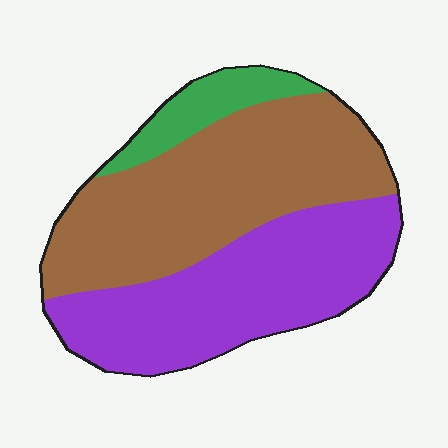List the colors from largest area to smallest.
From largest to smallest: brown, purple, green.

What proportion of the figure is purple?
Purple covers around 40% of the figure.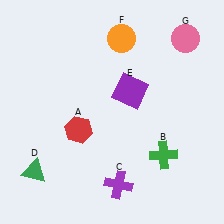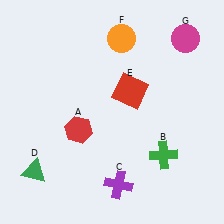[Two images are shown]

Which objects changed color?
E changed from purple to red. G changed from pink to magenta.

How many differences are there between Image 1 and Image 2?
There are 2 differences between the two images.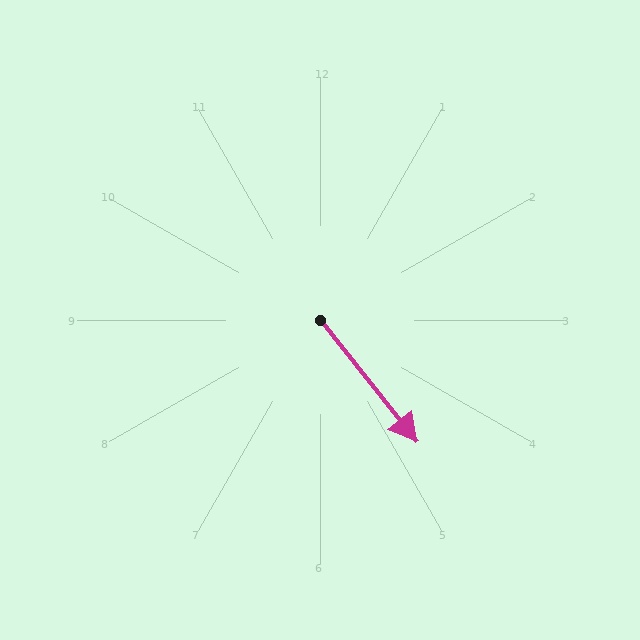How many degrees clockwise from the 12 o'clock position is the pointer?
Approximately 142 degrees.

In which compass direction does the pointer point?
Southeast.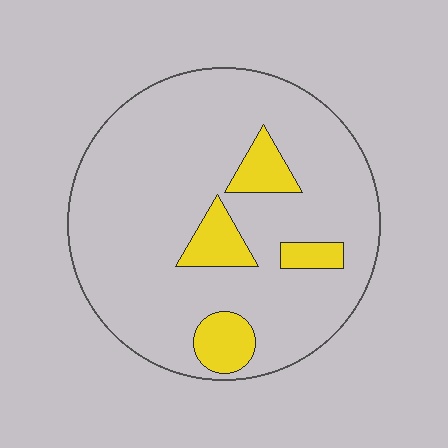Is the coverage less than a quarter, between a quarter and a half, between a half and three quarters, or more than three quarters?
Less than a quarter.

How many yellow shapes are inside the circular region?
4.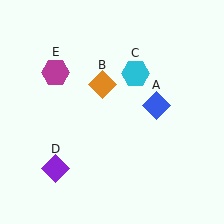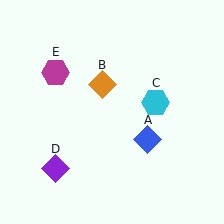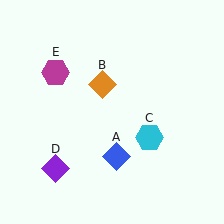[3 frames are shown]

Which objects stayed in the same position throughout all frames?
Orange diamond (object B) and purple diamond (object D) and magenta hexagon (object E) remained stationary.